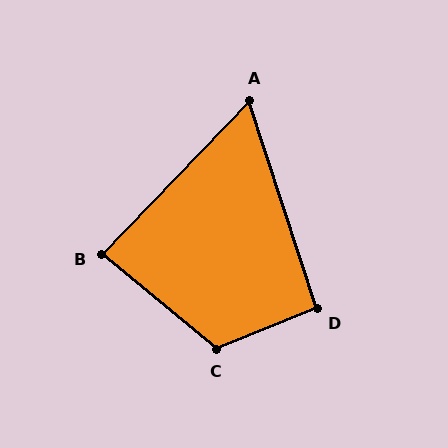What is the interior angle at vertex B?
Approximately 86 degrees (approximately right).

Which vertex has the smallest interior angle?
A, at approximately 62 degrees.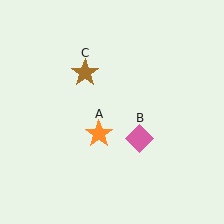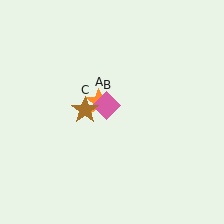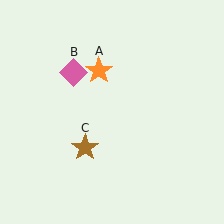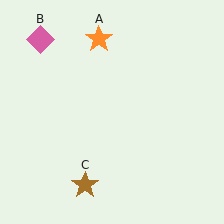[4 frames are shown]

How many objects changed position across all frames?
3 objects changed position: orange star (object A), pink diamond (object B), brown star (object C).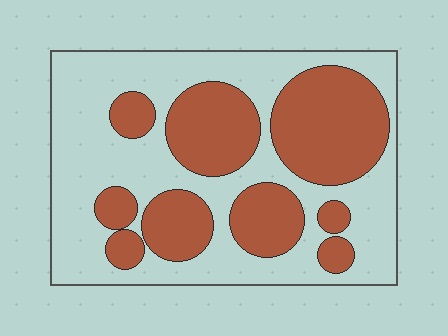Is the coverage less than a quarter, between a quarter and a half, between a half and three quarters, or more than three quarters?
Between a quarter and a half.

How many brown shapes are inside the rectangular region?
9.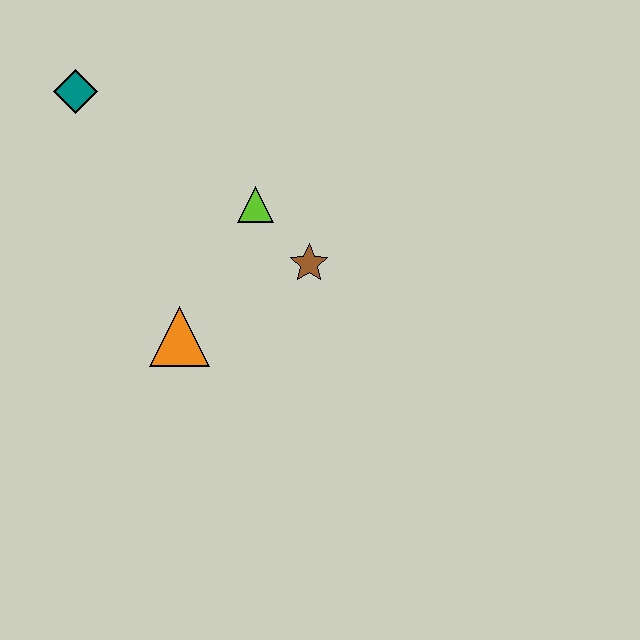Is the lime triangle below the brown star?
No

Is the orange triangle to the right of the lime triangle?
No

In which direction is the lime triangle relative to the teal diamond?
The lime triangle is to the right of the teal diamond.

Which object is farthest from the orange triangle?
The teal diamond is farthest from the orange triangle.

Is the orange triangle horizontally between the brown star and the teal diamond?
Yes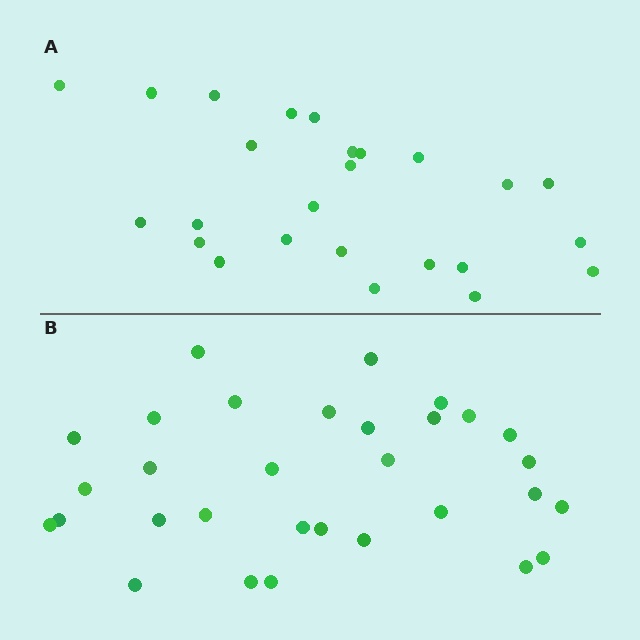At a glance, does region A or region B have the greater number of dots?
Region B (the bottom region) has more dots.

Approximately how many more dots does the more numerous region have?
Region B has about 6 more dots than region A.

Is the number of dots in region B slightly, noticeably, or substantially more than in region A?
Region B has only slightly more — the two regions are fairly close. The ratio is roughly 1.2 to 1.